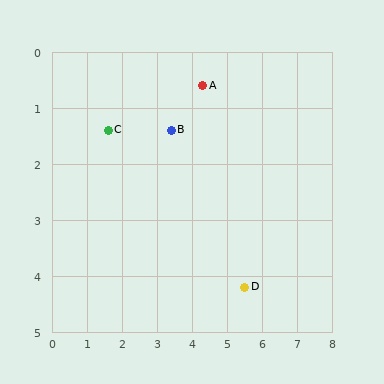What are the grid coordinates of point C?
Point C is at approximately (1.6, 1.4).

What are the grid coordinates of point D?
Point D is at approximately (5.5, 4.2).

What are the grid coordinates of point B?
Point B is at approximately (3.4, 1.4).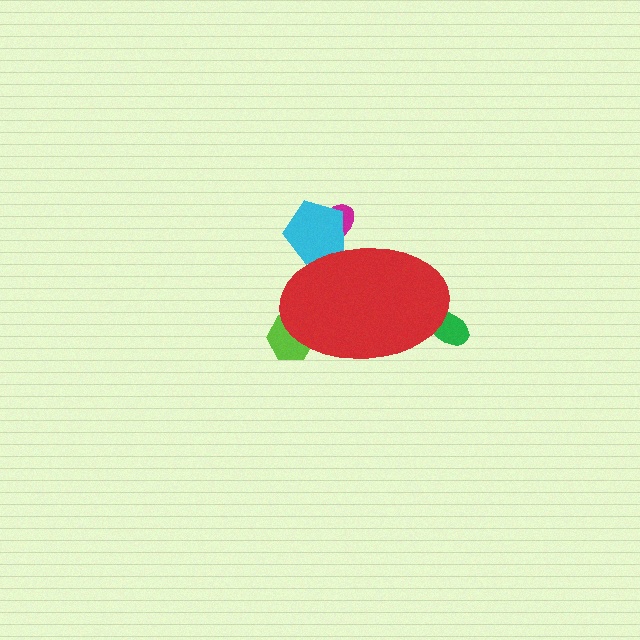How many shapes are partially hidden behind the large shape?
4 shapes are partially hidden.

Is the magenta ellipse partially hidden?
Yes, the magenta ellipse is partially hidden behind the red ellipse.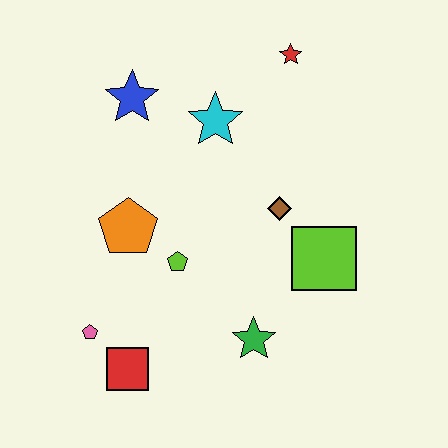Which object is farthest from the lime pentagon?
The red star is farthest from the lime pentagon.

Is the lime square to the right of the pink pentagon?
Yes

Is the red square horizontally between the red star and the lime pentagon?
No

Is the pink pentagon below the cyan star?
Yes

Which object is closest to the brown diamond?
The lime square is closest to the brown diamond.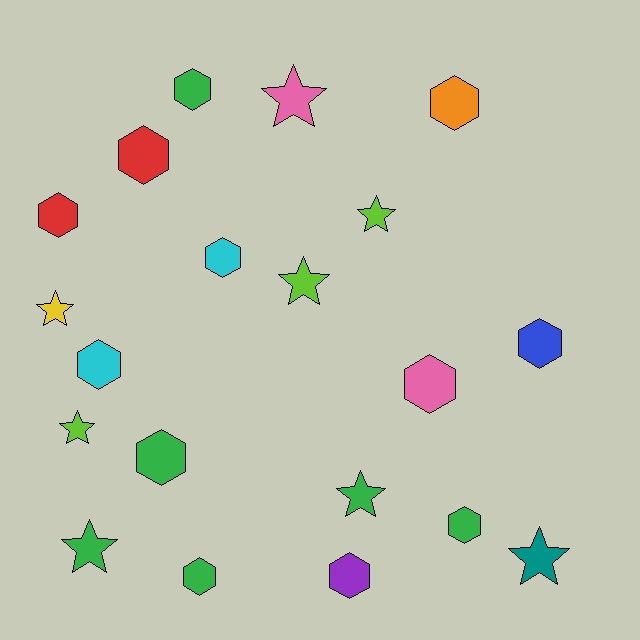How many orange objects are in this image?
There is 1 orange object.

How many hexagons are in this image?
There are 12 hexagons.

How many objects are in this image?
There are 20 objects.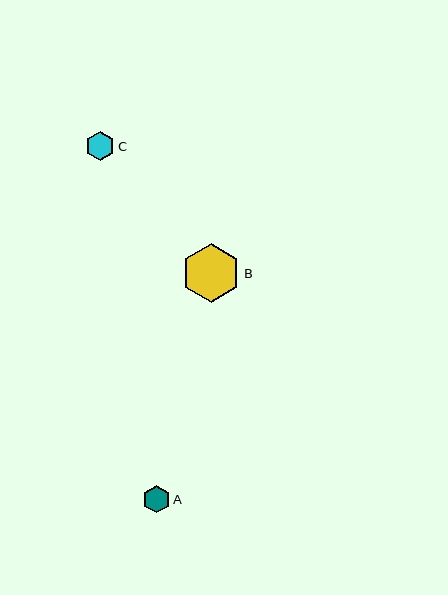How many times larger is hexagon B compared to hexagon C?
Hexagon B is approximately 2.1 times the size of hexagon C.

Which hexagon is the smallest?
Hexagon A is the smallest with a size of approximately 27 pixels.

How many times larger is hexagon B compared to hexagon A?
Hexagon B is approximately 2.2 times the size of hexagon A.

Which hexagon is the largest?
Hexagon B is the largest with a size of approximately 59 pixels.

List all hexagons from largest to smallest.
From largest to smallest: B, C, A.